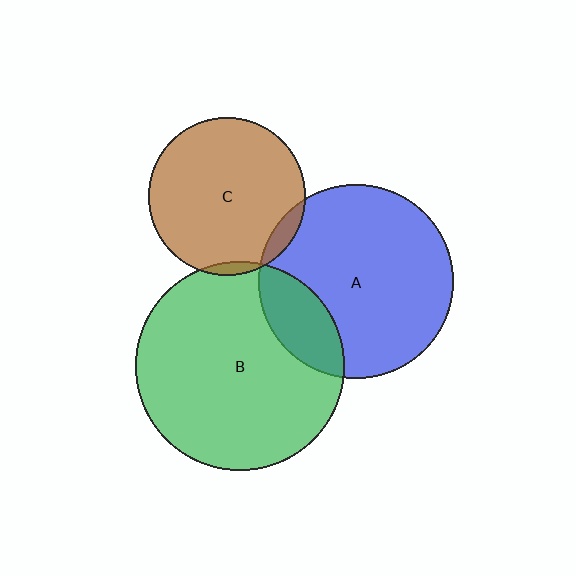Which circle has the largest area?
Circle B (green).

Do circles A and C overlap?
Yes.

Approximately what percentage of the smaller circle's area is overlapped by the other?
Approximately 5%.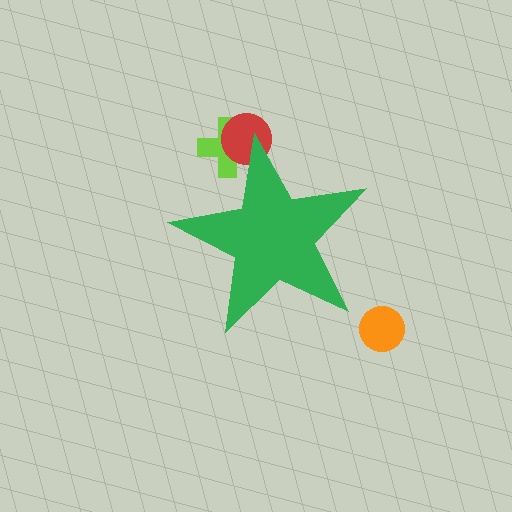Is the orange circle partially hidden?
No, the orange circle is fully visible.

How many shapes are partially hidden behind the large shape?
2 shapes are partially hidden.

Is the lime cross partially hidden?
Yes, the lime cross is partially hidden behind the green star.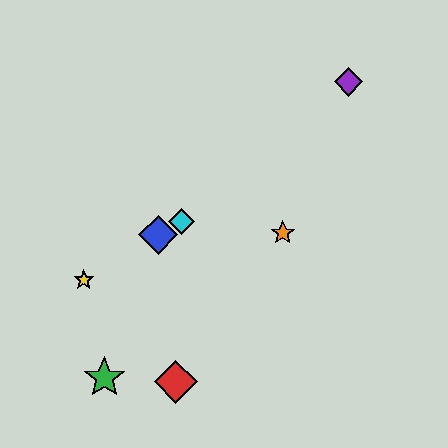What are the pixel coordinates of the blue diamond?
The blue diamond is at (158, 235).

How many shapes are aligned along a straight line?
3 shapes (the blue diamond, the yellow star, the cyan diamond) are aligned along a straight line.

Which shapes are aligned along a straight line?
The blue diamond, the yellow star, the cyan diamond are aligned along a straight line.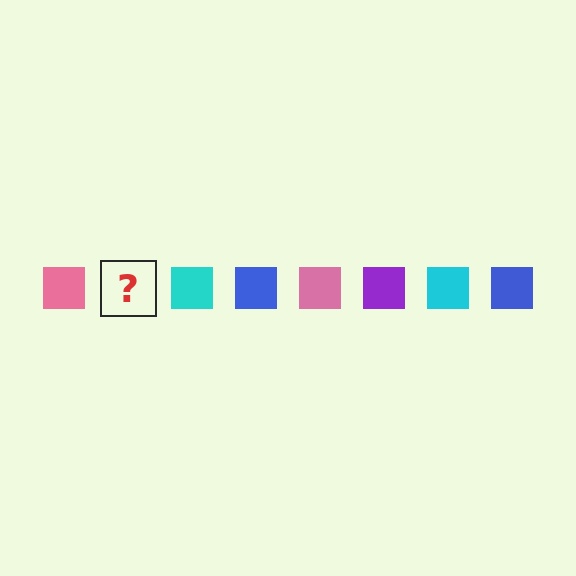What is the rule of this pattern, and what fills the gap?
The rule is that the pattern cycles through pink, purple, cyan, blue squares. The gap should be filled with a purple square.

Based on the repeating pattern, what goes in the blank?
The blank should be a purple square.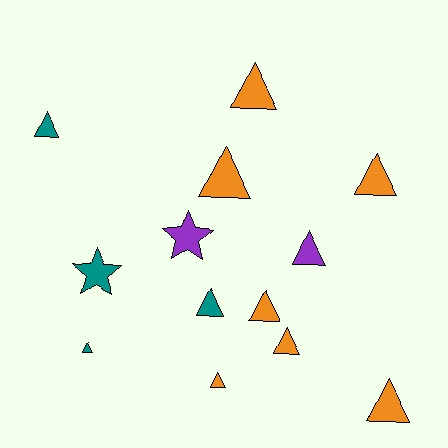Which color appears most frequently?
Orange, with 7 objects.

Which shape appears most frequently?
Triangle, with 11 objects.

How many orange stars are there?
There are no orange stars.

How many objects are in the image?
There are 13 objects.